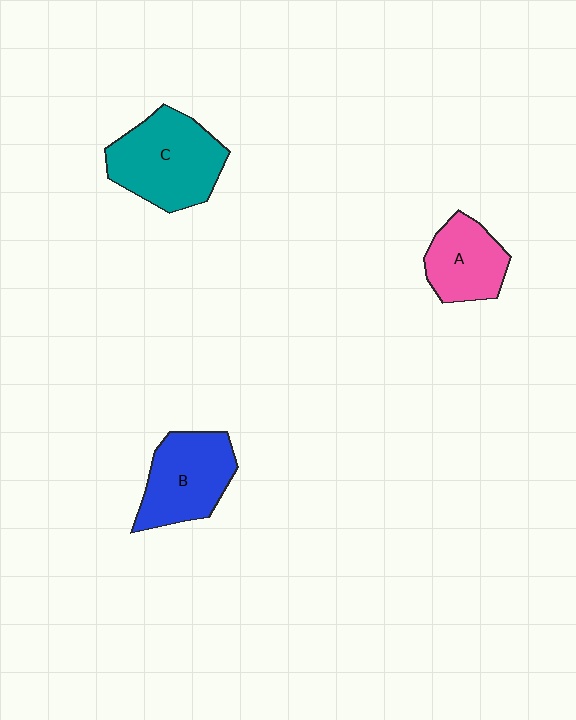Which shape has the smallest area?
Shape A (pink).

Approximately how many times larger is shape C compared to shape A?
Approximately 1.5 times.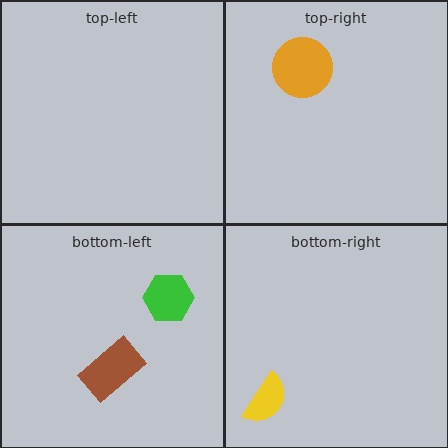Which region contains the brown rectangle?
The bottom-left region.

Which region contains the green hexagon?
The bottom-left region.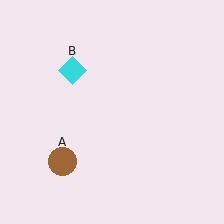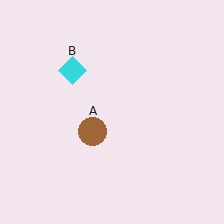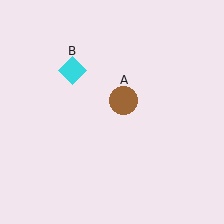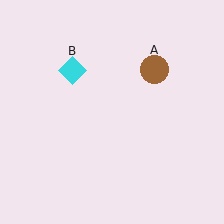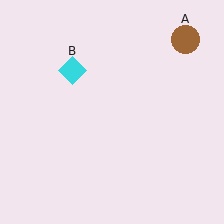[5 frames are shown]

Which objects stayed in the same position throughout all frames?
Cyan diamond (object B) remained stationary.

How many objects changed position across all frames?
1 object changed position: brown circle (object A).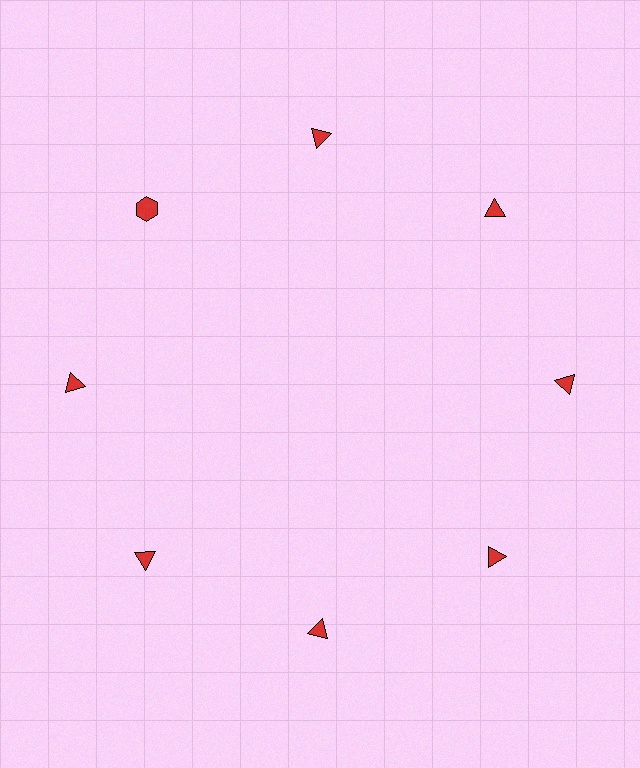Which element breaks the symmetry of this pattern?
The red hexagon at roughly the 10 o'clock position breaks the symmetry. All other shapes are red triangles.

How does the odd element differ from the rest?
It has a different shape: hexagon instead of triangle.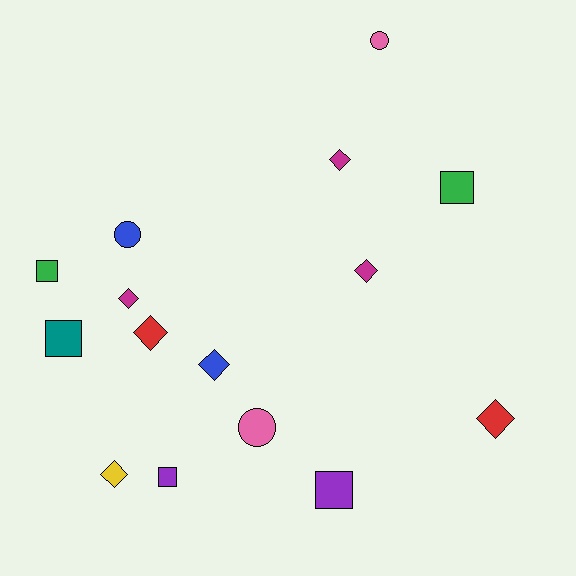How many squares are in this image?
There are 5 squares.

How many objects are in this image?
There are 15 objects.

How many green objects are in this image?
There are 2 green objects.